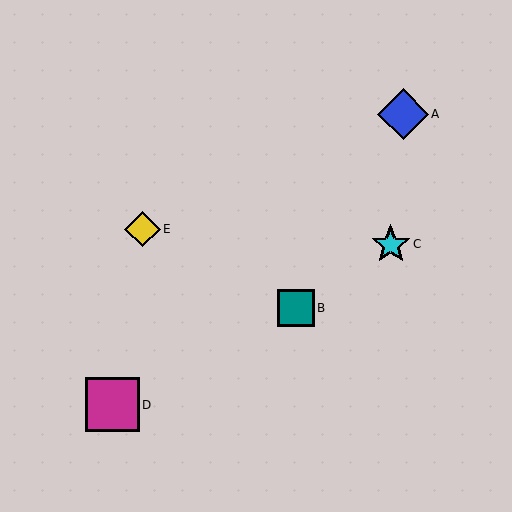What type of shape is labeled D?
Shape D is a magenta square.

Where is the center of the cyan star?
The center of the cyan star is at (391, 244).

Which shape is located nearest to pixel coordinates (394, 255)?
The cyan star (labeled C) at (391, 244) is nearest to that location.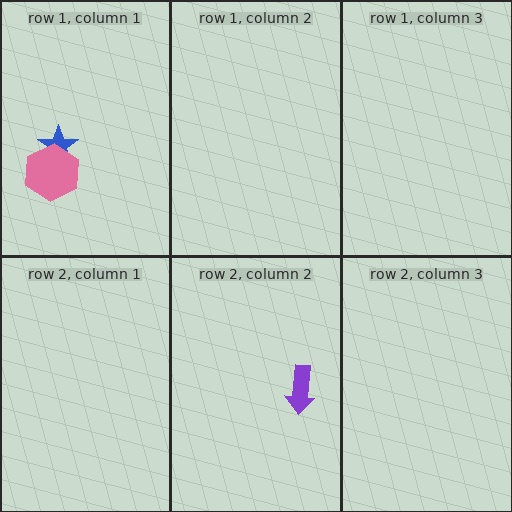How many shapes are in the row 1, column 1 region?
2.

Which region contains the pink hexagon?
The row 1, column 1 region.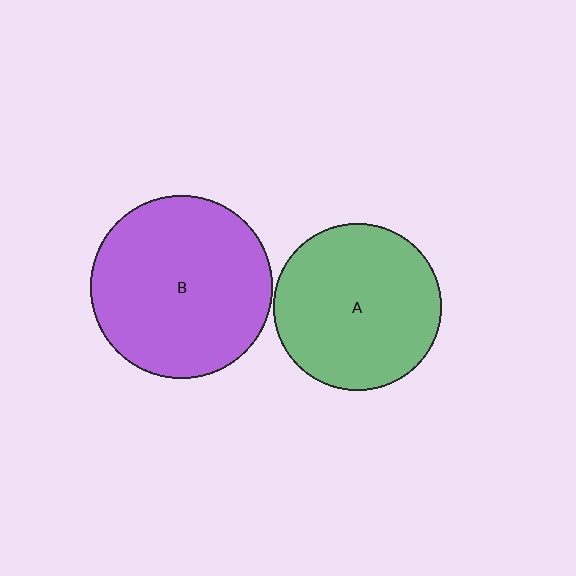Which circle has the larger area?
Circle B (purple).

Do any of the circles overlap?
No, none of the circles overlap.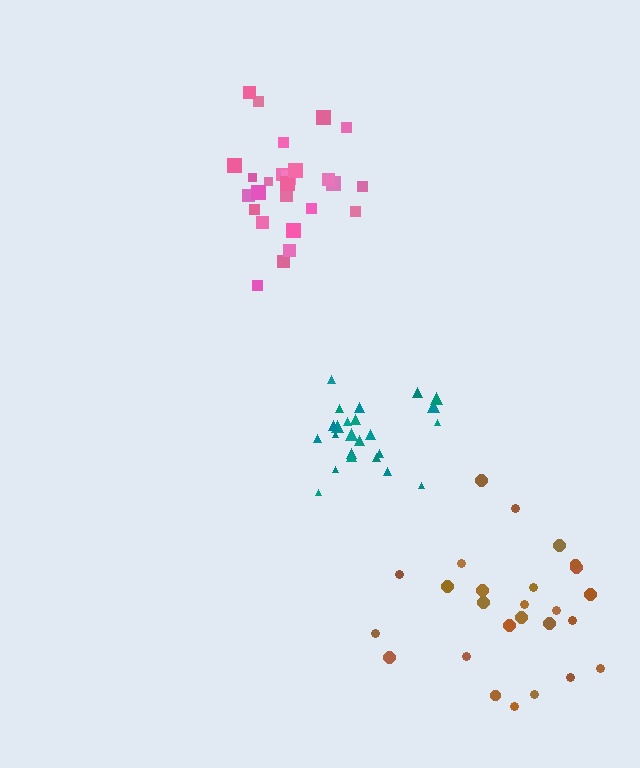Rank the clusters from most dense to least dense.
pink, teal, brown.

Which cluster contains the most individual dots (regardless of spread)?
Brown (27).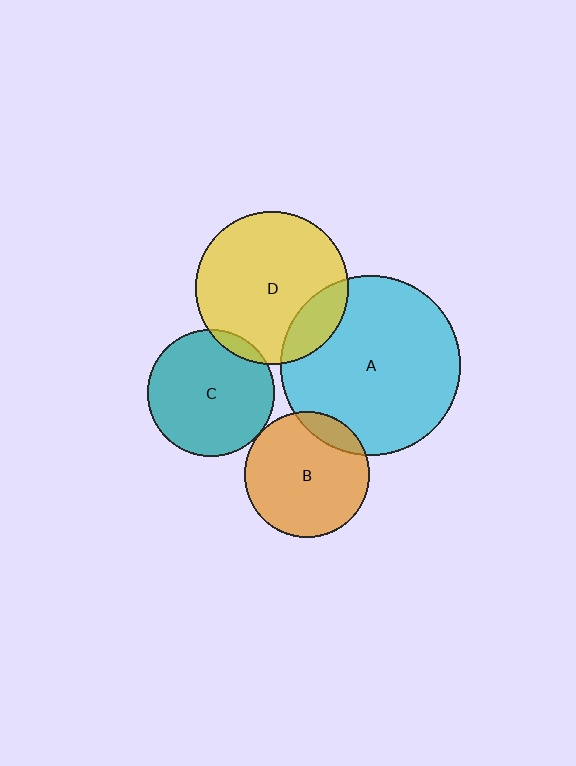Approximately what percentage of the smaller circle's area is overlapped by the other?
Approximately 5%.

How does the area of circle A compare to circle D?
Approximately 1.4 times.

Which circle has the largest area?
Circle A (cyan).